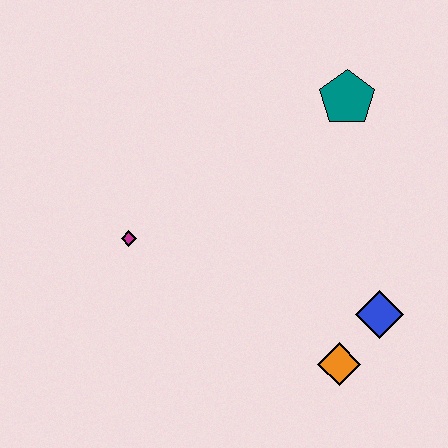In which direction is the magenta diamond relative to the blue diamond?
The magenta diamond is to the left of the blue diamond.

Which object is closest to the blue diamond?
The orange diamond is closest to the blue diamond.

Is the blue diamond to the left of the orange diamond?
No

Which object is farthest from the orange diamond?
The teal pentagon is farthest from the orange diamond.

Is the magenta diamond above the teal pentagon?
No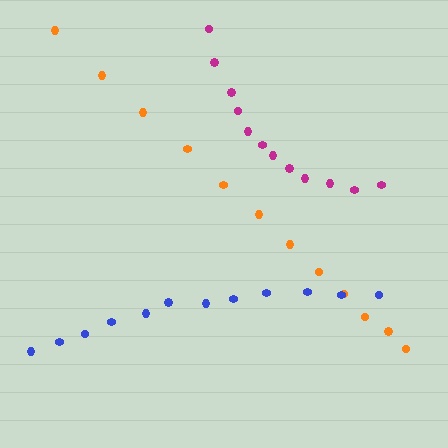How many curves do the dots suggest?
There are 3 distinct paths.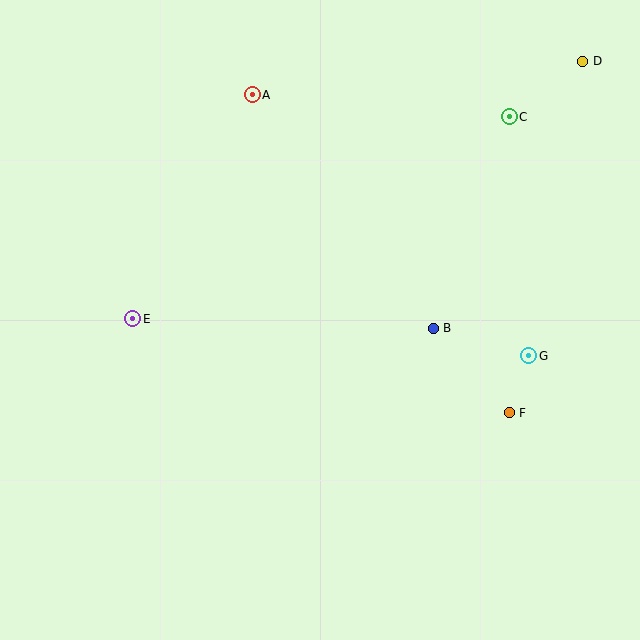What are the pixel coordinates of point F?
Point F is at (509, 413).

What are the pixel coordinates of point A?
Point A is at (252, 95).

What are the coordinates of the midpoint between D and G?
The midpoint between D and G is at (556, 208).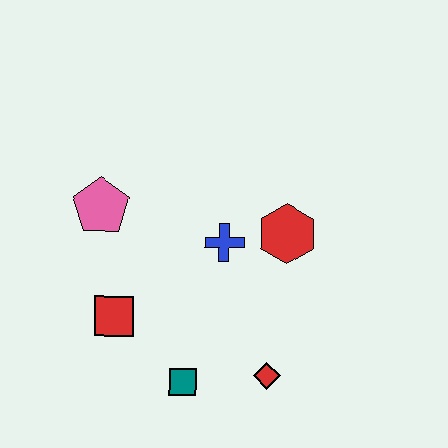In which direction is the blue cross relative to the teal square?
The blue cross is above the teal square.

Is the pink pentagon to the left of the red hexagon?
Yes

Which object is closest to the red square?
The teal square is closest to the red square.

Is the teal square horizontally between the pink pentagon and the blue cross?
Yes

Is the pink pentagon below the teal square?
No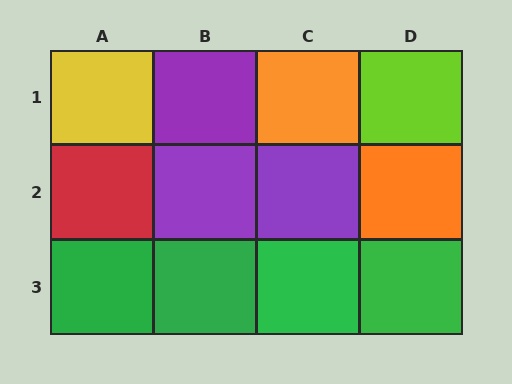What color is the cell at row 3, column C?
Green.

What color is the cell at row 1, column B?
Purple.